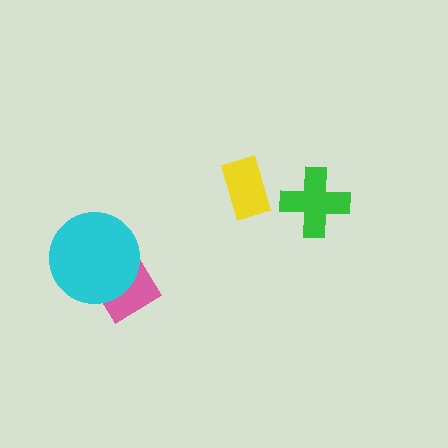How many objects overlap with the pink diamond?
1 object overlaps with the pink diamond.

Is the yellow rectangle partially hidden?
No, no other shape covers it.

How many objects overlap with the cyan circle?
1 object overlaps with the cyan circle.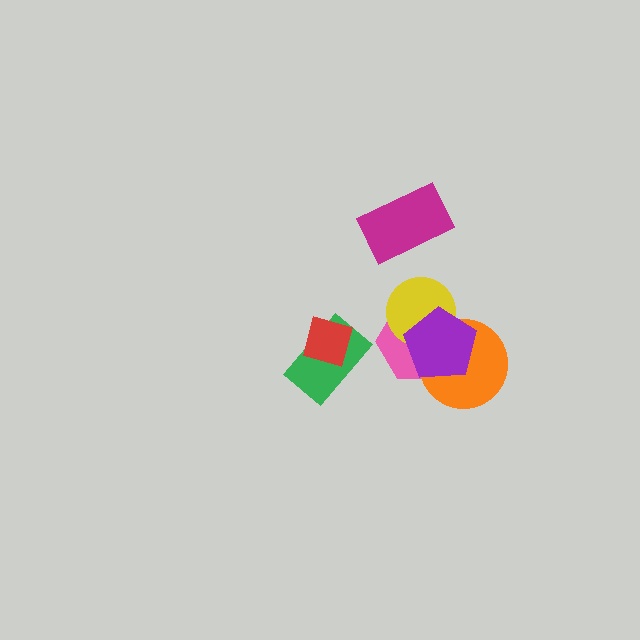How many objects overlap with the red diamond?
1 object overlaps with the red diamond.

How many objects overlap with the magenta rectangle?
0 objects overlap with the magenta rectangle.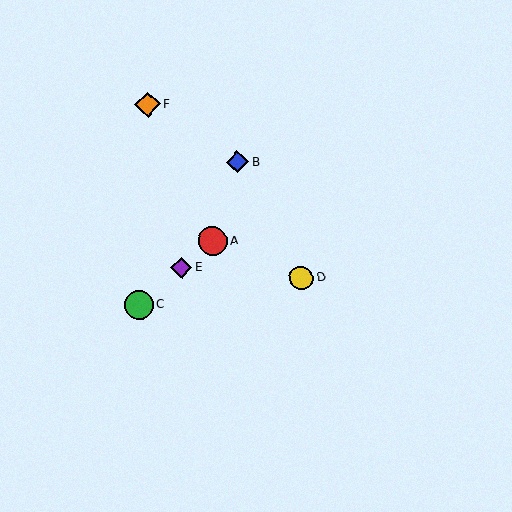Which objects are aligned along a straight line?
Objects A, C, E are aligned along a straight line.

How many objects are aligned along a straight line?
3 objects (A, C, E) are aligned along a straight line.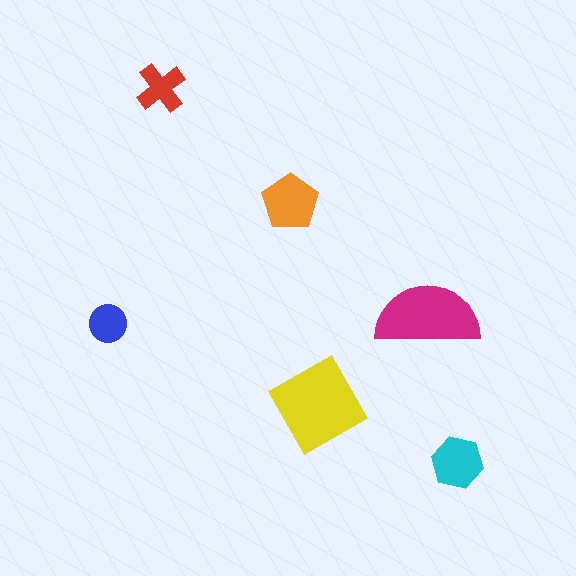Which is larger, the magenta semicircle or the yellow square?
The yellow square.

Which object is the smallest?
The blue circle.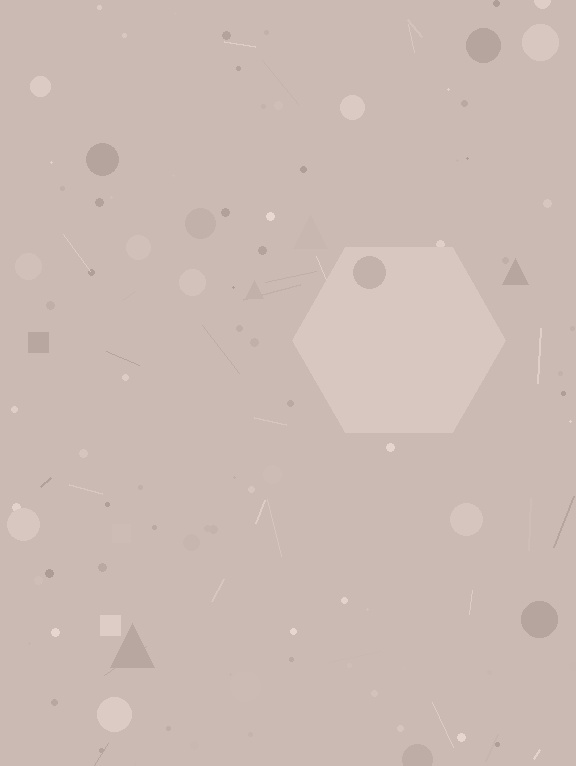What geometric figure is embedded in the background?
A hexagon is embedded in the background.